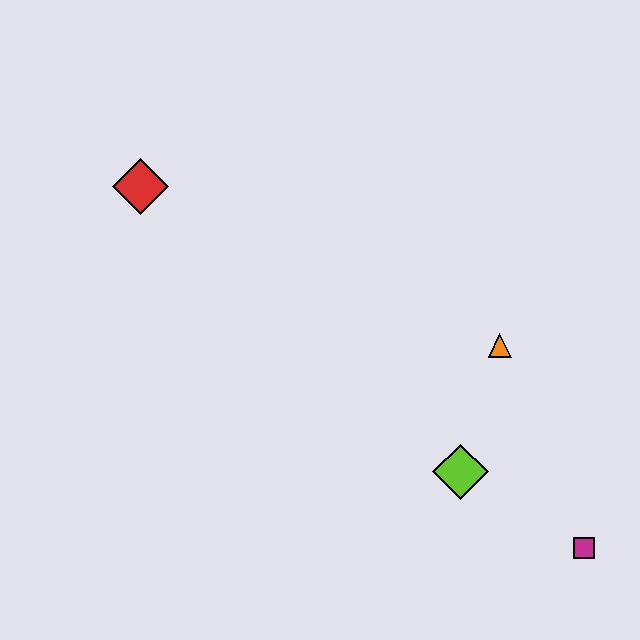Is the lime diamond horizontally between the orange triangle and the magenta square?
No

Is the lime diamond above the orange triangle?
No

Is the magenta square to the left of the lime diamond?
No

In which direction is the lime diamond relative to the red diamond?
The lime diamond is to the right of the red diamond.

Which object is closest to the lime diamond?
The orange triangle is closest to the lime diamond.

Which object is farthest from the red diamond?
The magenta square is farthest from the red diamond.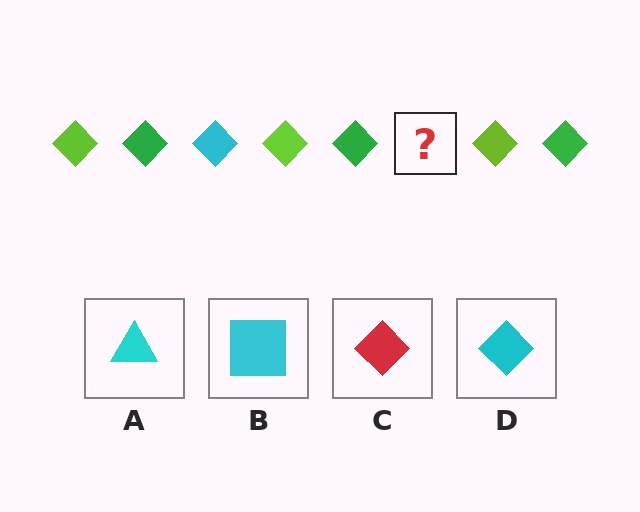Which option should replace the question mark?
Option D.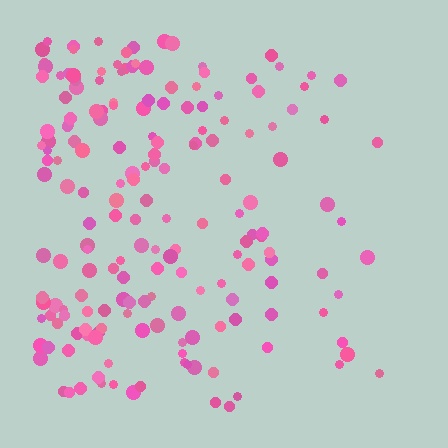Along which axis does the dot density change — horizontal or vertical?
Horizontal.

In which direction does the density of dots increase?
From right to left, with the left side densest.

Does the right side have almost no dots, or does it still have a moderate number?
Still a moderate number, just noticeably fewer than the left.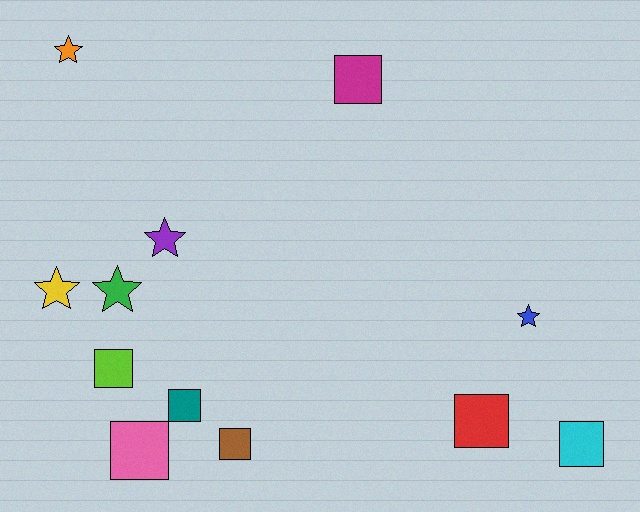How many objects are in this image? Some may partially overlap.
There are 12 objects.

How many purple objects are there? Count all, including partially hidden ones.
There is 1 purple object.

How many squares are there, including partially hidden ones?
There are 7 squares.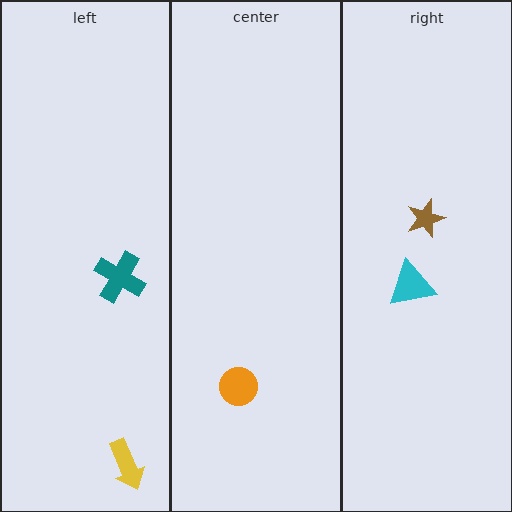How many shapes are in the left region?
2.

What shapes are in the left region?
The teal cross, the yellow arrow.